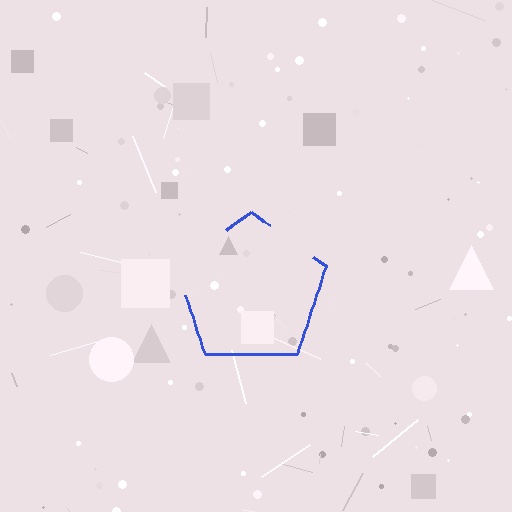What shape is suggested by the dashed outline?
The dashed outline suggests a pentagon.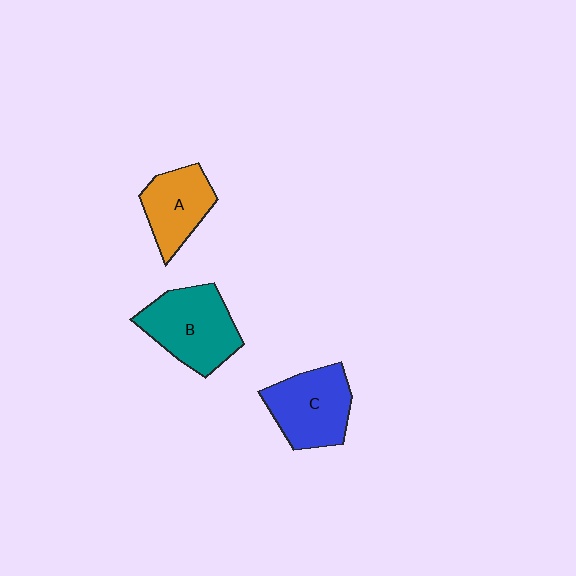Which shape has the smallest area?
Shape A (orange).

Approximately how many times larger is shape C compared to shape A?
Approximately 1.2 times.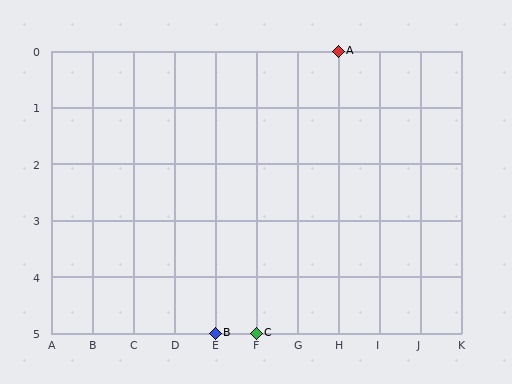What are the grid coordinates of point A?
Point A is at grid coordinates (H, 0).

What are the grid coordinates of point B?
Point B is at grid coordinates (E, 5).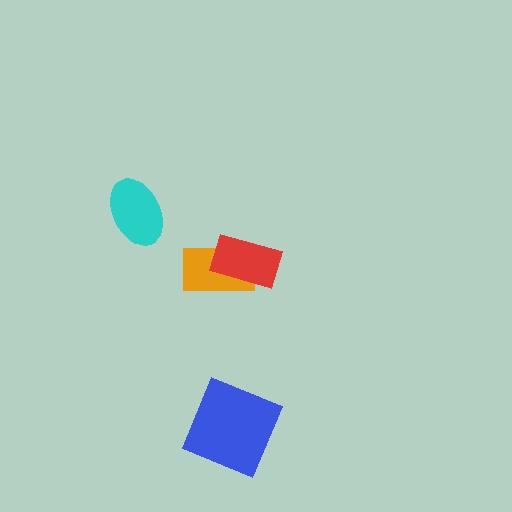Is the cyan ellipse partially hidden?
No, no other shape covers it.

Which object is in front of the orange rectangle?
The red rectangle is in front of the orange rectangle.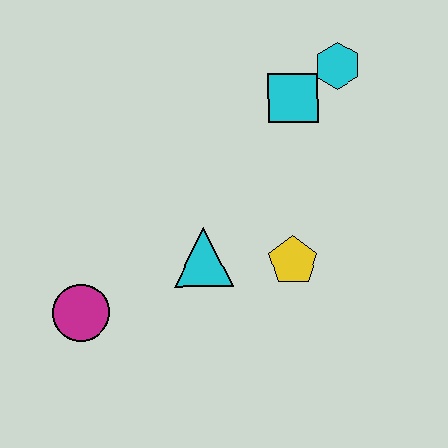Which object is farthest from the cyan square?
The magenta circle is farthest from the cyan square.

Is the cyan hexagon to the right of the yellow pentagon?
Yes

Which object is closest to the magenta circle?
The cyan triangle is closest to the magenta circle.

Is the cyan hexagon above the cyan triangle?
Yes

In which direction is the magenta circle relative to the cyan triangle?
The magenta circle is to the left of the cyan triangle.